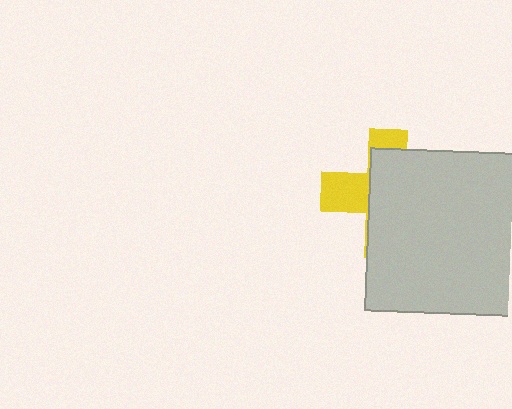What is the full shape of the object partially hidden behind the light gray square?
The partially hidden object is a yellow cross.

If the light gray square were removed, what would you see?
You would see the complete yellow cross.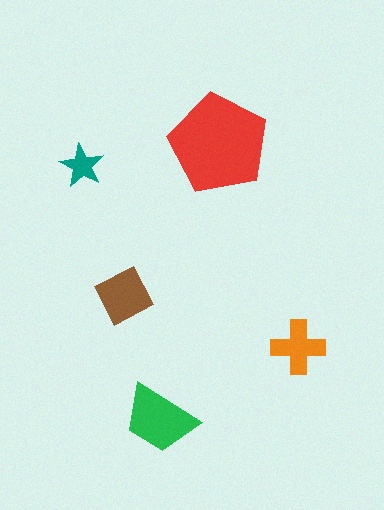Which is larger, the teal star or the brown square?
The brown square.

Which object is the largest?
The red pentagon.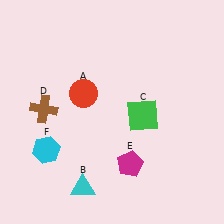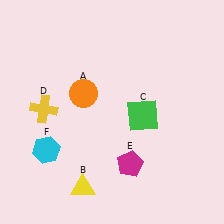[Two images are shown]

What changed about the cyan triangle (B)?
In Image 1, B is cyan. In Image 2, it changed to yellow.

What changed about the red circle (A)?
In Image 1, A is red. In Image 2, it changed to orange.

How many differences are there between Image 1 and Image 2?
There are 3 differences between the two images.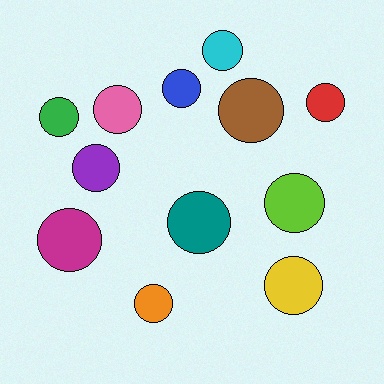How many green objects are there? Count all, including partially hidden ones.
There is 1 green object.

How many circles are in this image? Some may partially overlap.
There are 12 circles.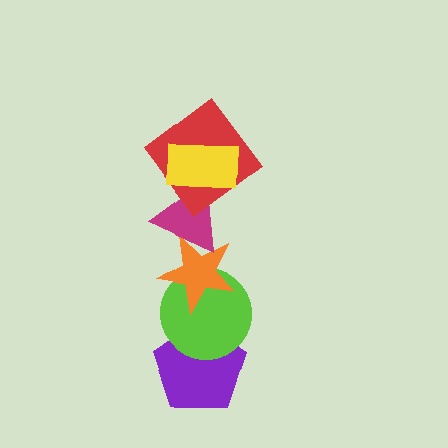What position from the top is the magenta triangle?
The magenta triangle is 3rd from the top.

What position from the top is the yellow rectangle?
The yellow rectangle is 1st from the top.